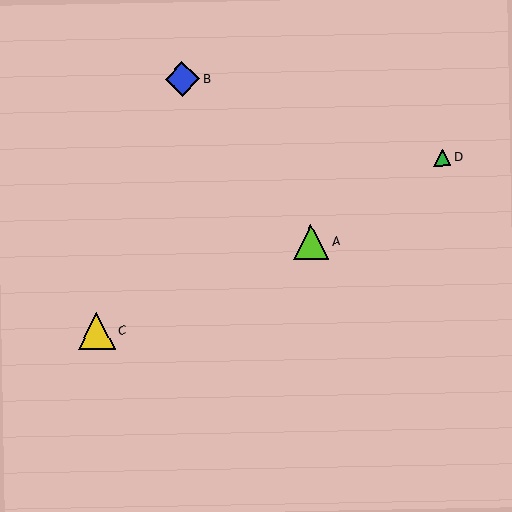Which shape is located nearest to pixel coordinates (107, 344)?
The yellow triangle (labeled C) at (96, 331) is nearest to that location.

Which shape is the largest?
The yellow triangle (labeled C) is the largest.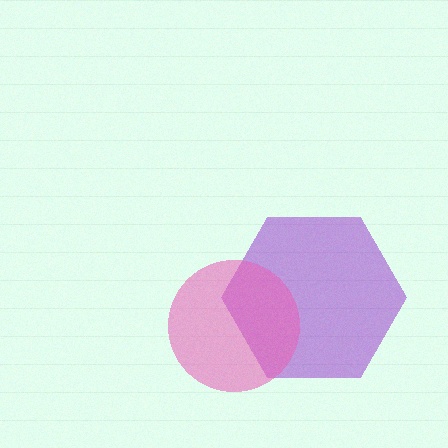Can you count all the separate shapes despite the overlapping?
Yes, there are 2 separate shapes.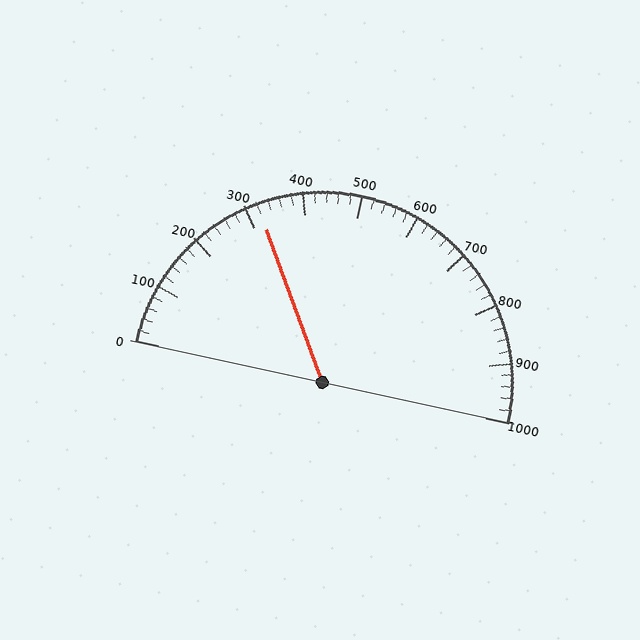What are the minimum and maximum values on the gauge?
The gauge ranges from 0 to 1000.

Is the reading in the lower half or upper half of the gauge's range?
The reading is in the lower half of the range (0 to 1000).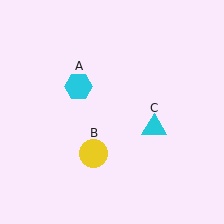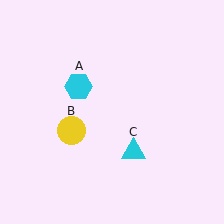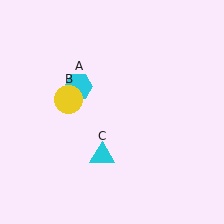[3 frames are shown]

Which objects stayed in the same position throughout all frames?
Cyan hexagon (object A) remained stationary.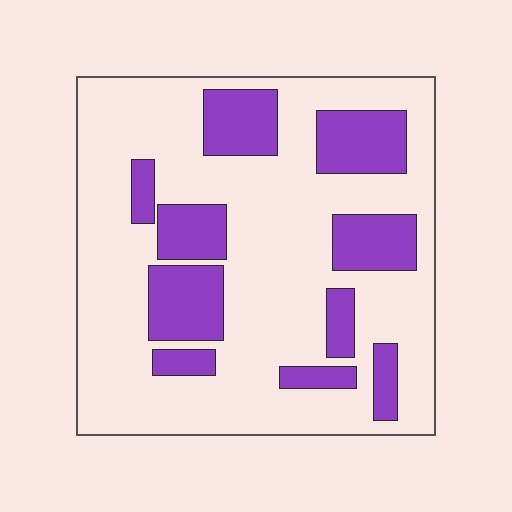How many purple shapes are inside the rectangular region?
10.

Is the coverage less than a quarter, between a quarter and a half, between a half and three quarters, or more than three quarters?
Between a quarter and a half.